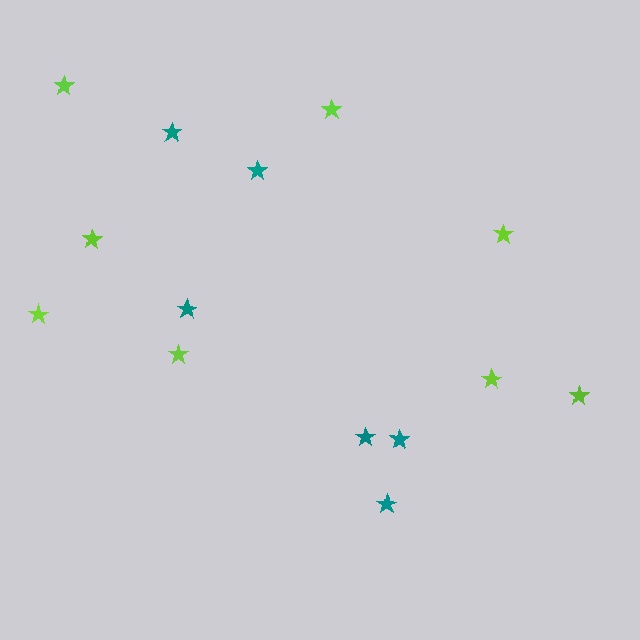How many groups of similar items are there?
There are 2 groups: one group of teal stars (6) and one group of lime stars (8).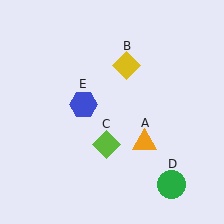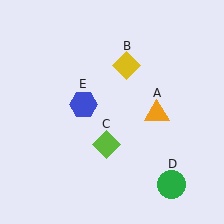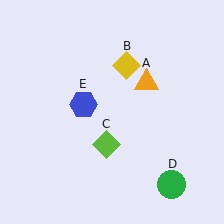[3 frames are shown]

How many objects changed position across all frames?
1 object changed position: orange triangle (object A).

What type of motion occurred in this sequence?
The orange triangle (object A) rotated counterclockwise around the center of the scene.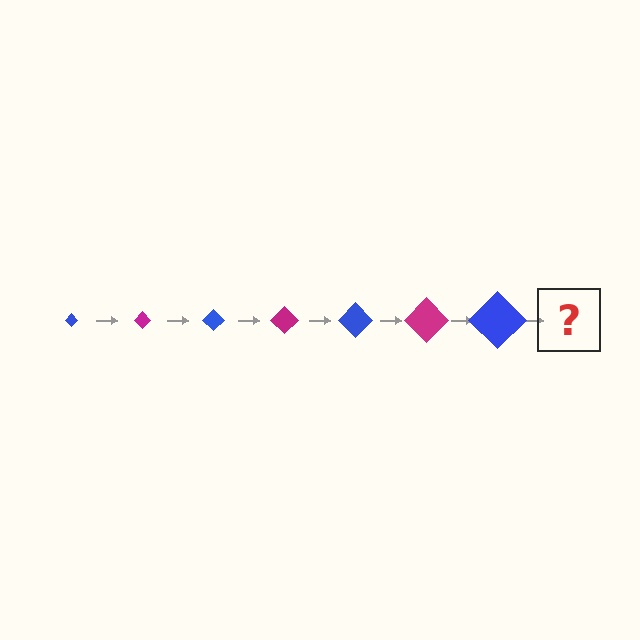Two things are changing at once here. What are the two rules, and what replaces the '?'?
The two rules are that the diamond grows larger each step and the color cycles through blue and magenta. The '?' should be a magenta diamond, larger than the previous one.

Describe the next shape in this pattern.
It should be a magenta diamond, larger than the previous one.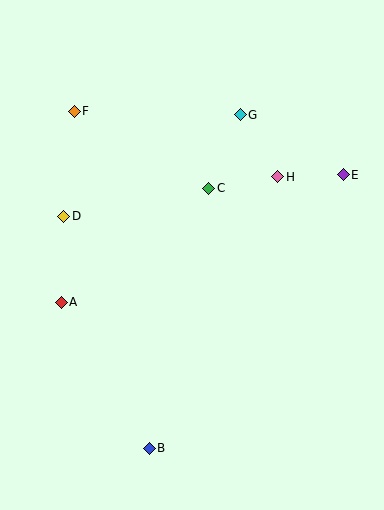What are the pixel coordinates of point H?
Point H is at (278, 177).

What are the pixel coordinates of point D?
Point D is at (64, 216).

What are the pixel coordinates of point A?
Point A is at (61, 302).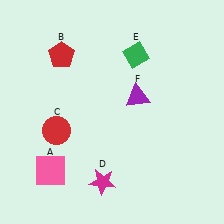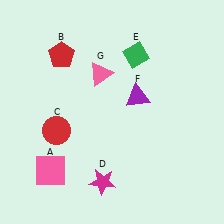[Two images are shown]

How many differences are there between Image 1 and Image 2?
There is 1 difference between the two images.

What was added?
A pink triangle (G) was added in Image 2.